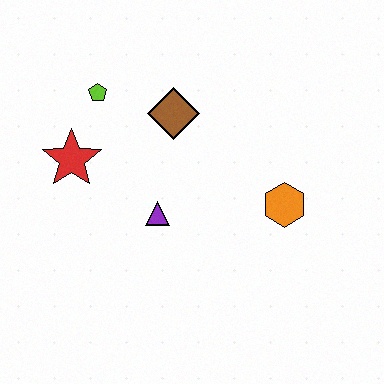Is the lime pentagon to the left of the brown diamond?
Yes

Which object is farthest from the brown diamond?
The orange hexagon is farthest from the brown diamond.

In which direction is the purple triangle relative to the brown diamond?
The purple triangle is below the brown diamond.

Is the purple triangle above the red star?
No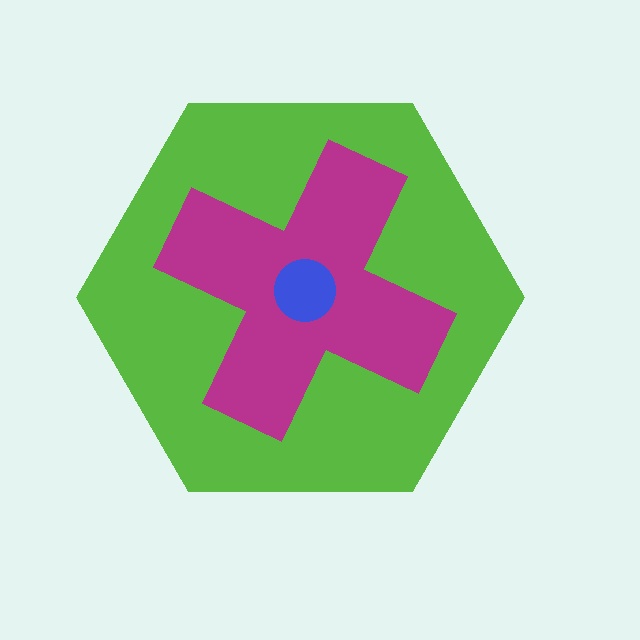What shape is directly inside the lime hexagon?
The magenta cross.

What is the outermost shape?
The lime hexagon.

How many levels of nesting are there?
3.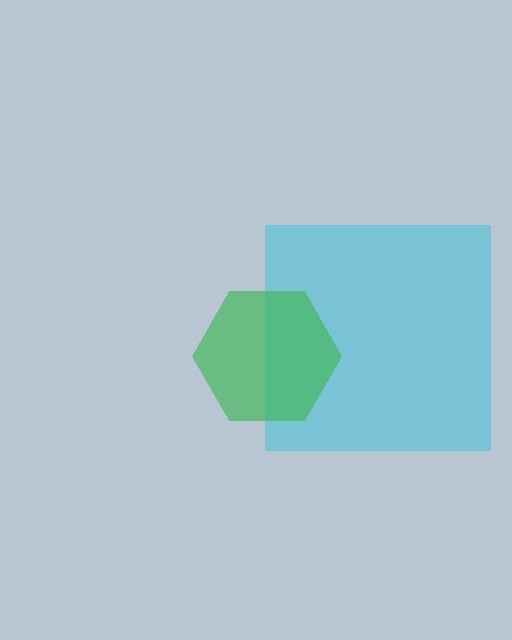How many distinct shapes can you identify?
There are 2 distinct shapes: a cyan square, a green hexagon.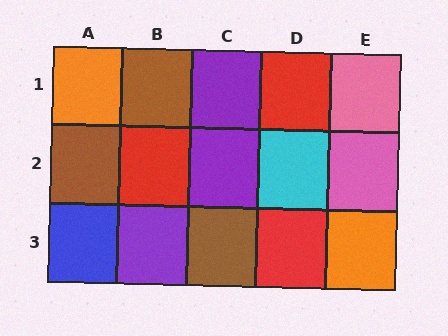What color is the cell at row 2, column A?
Brown.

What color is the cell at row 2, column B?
Red.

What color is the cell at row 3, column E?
Orange.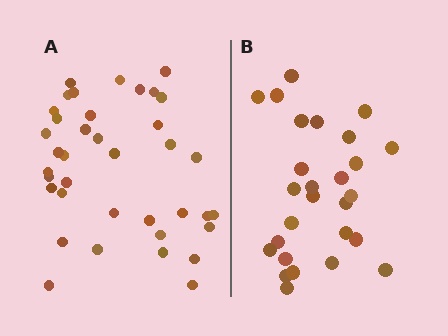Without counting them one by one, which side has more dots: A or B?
Region A (the left region) has more dots.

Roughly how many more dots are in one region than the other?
Region A has roughly 12 or so more dots than region B.